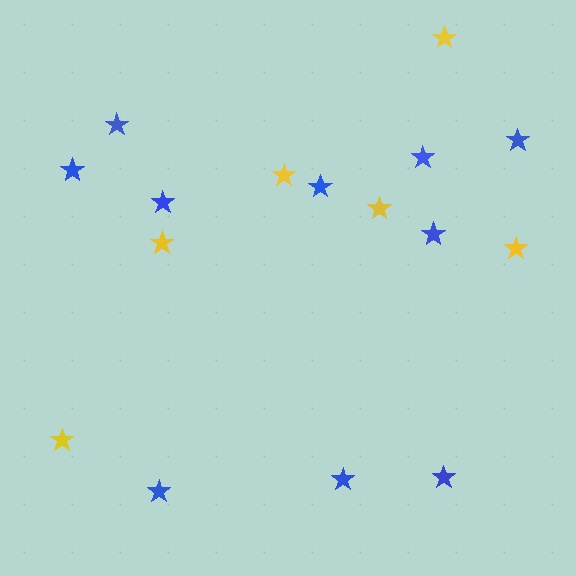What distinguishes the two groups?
There are 2 groups: one group of blue stars (10) and one group of yellow stars (6).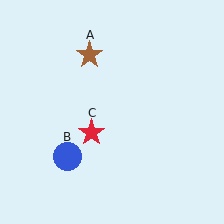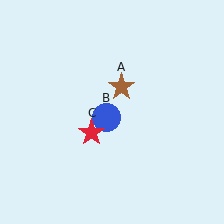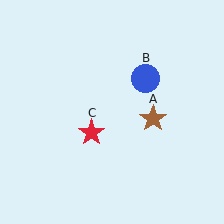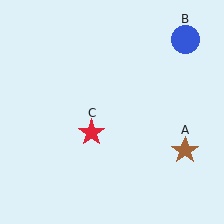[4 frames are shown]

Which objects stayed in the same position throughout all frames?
Red star (object C) remained stationary.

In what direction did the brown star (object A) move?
The brown star (object A) moved down and to the right.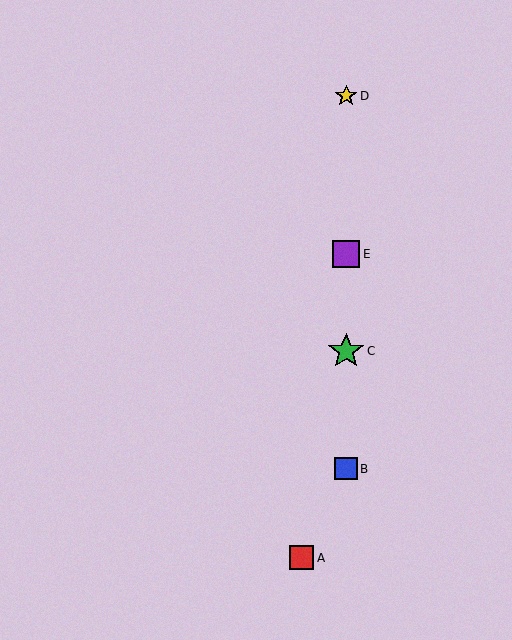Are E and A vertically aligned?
No, E is at x≈346 and A is at x≈302.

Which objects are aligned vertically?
Objects B, C, D, E are aligned vertically.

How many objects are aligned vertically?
4 objects (B, C, D, E) are aligned vertically.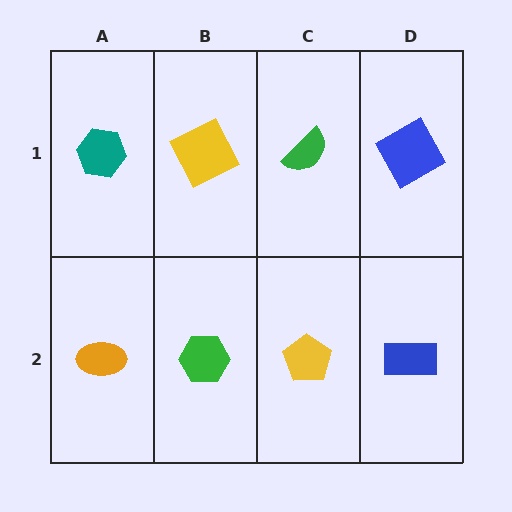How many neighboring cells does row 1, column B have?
3.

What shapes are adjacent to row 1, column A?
An orange ellipse (row 2, column A), a yellow square (row 1, column B).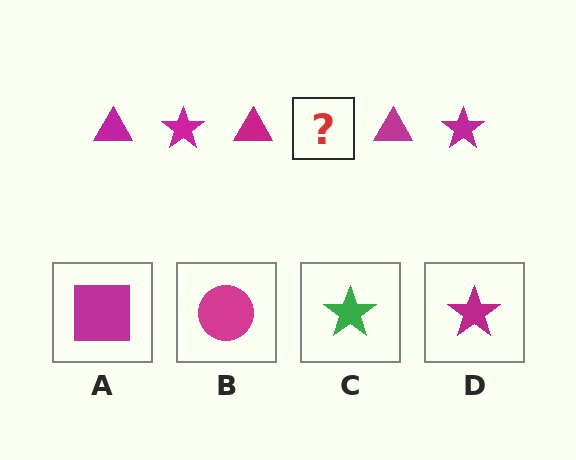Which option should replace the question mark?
Option D.